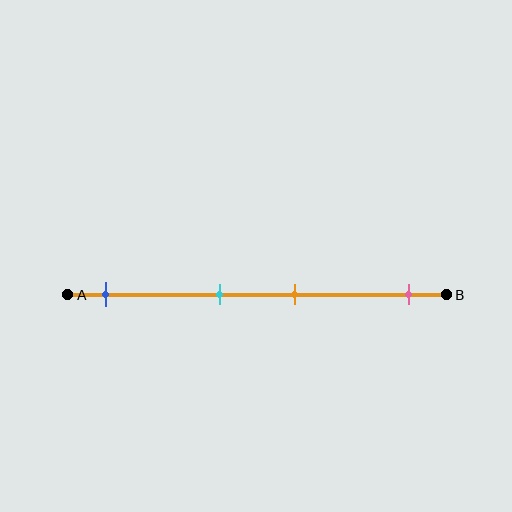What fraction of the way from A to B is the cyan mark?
The cyan mark is approximately 40% (0.4) of the way from A to B.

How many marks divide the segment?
There are 4 marks dividing the segment.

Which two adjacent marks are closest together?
The cyan and orange marks are the closest adjacent pair.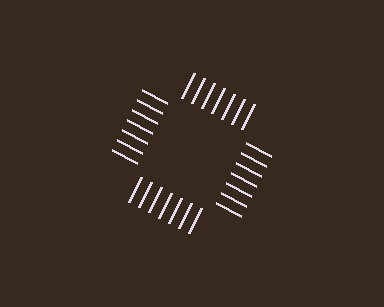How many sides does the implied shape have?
4 sides — the line-ends trace a square.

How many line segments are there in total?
28 — 7 along each of the 4 edges.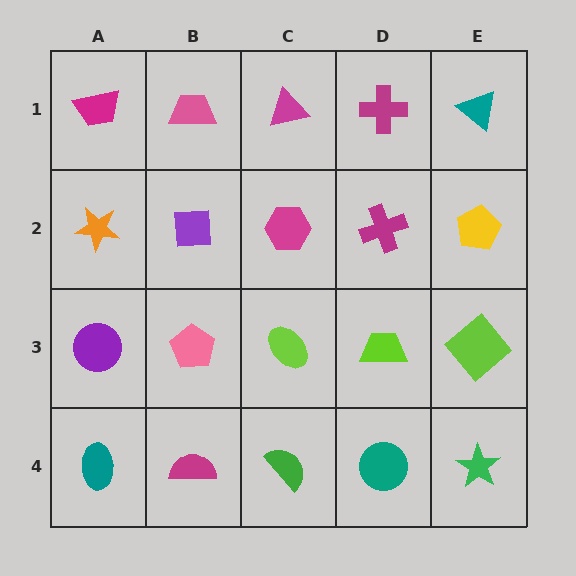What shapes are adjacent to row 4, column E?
A lime diamond (row 3, column E), a teal circle (row 4, column D).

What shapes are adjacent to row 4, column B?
A pink pentagon (row 3, column B), a teal ellipse (row 4, column A), a green semicircle (row 4, column C).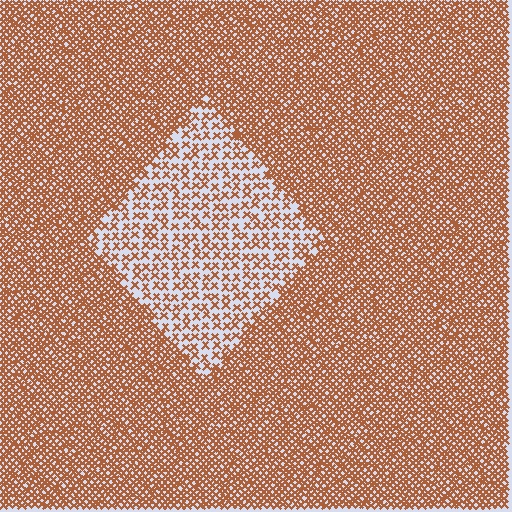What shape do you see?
I see a diamond.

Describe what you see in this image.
The image contains small brown elements arranged at two different densities. A diamond-shaped region is visible where the elements are less densely packed than the surrounding area.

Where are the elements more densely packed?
The elements are more densely packed outside the diamond boundary.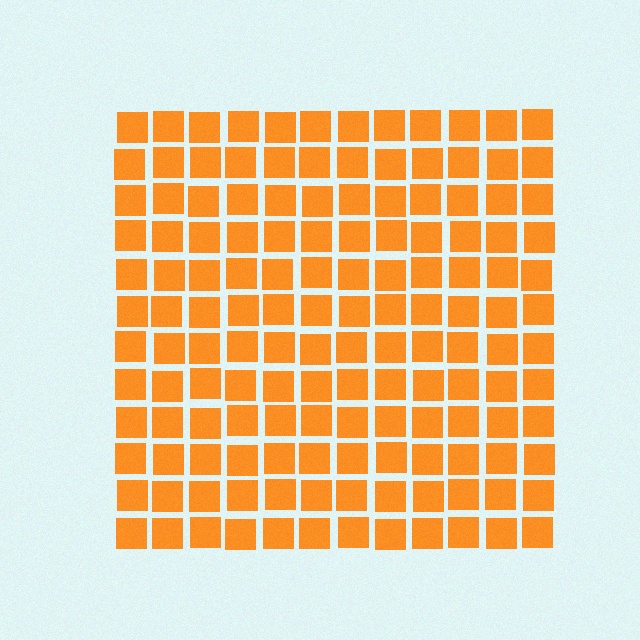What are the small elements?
The small elements are squares.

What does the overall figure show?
The overall figure shows a square.